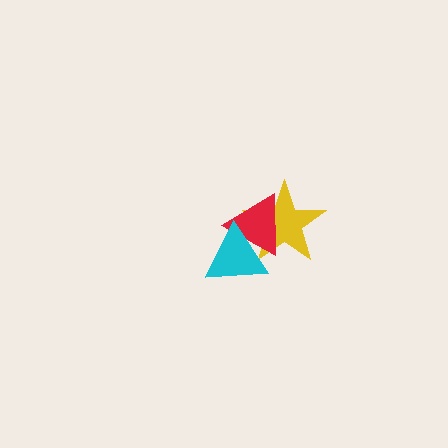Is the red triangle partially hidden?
Yes, it is partially covered by another shape.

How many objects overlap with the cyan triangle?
2 objects overlap with the cyan triangle.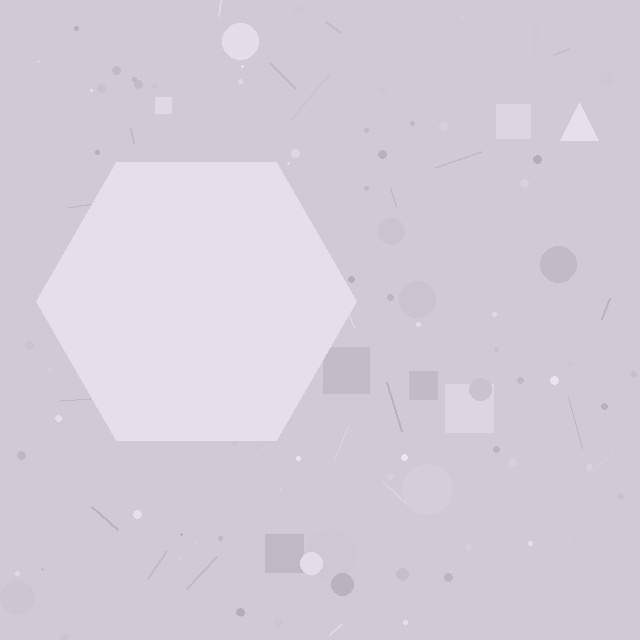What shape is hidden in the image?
A hexagon is hidden in the image.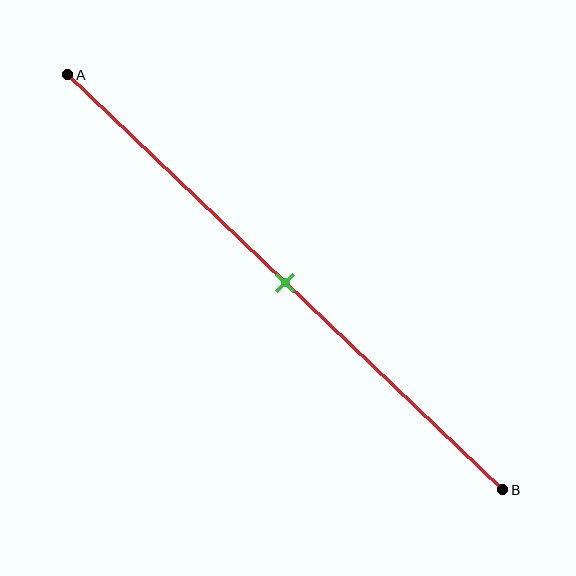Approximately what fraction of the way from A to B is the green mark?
The green mark is approximately 50% of the way from A to B.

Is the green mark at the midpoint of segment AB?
Yes, the mark is approximately at the midpoint.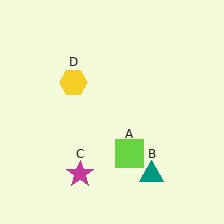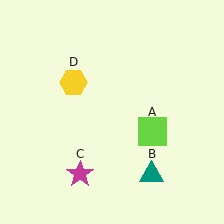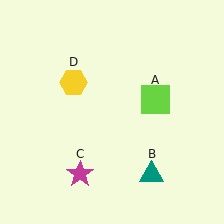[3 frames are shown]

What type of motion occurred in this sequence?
The lime square (object A) rotated counterclockwise around the center of the scene.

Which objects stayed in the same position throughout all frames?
Teal triangle (object B) and magenta star (object C) and yellow hexagon (object D) remained stationary.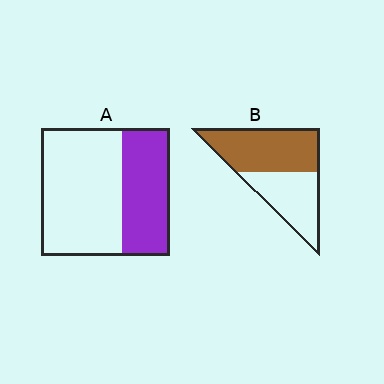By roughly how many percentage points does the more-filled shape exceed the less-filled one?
By roughly 20 percentage points (B over A).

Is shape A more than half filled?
No.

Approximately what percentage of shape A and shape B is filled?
A is approximately 35% and B is approximately 55%.